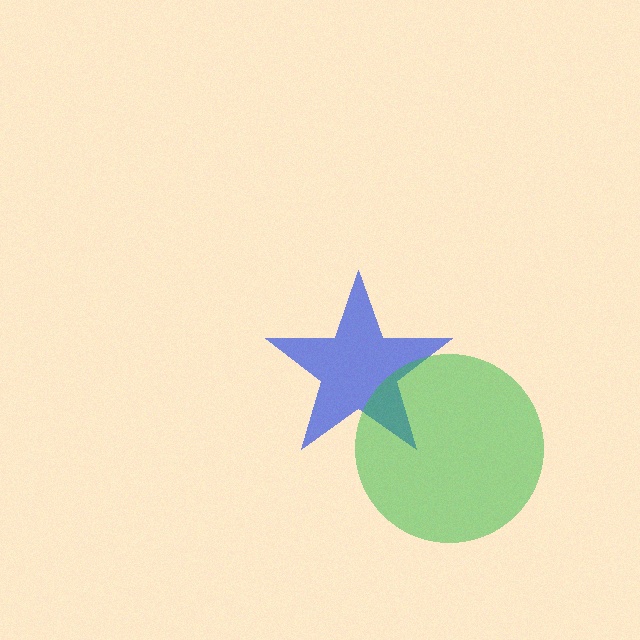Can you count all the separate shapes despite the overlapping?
Yes, there are 2 separate shapes.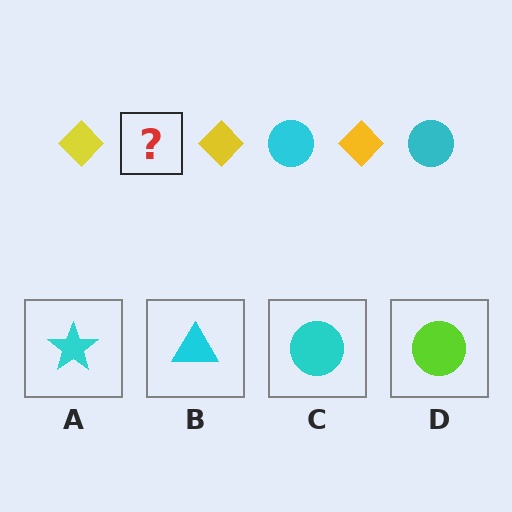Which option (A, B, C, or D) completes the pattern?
C.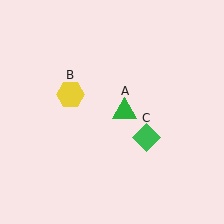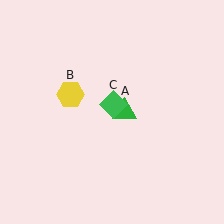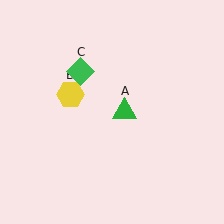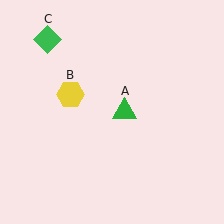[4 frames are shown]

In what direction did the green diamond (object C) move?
The green diamond (object C) moved up and to the left.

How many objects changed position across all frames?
1 object changed position: green diamond (object C).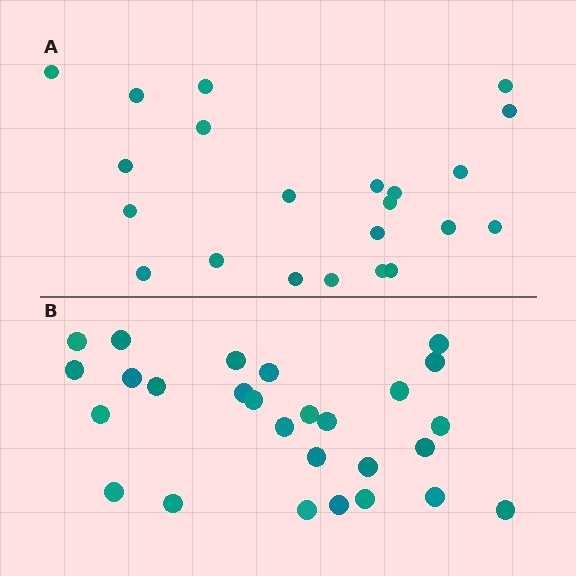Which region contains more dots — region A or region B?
Region B (the bottom region) has more dots.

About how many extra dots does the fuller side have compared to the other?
Region B has about 5 more dots than region A.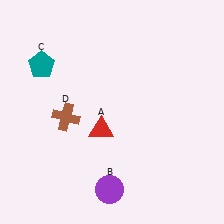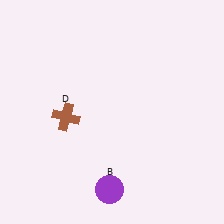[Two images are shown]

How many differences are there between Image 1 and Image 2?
There are 2 differences between the two images.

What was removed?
The red triangle (A), the teal pentagon (C) were removed in Image 2.